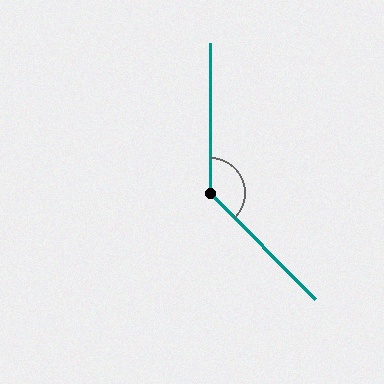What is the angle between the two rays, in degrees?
Approximately 135 degrees.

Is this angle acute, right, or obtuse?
It is obtuse.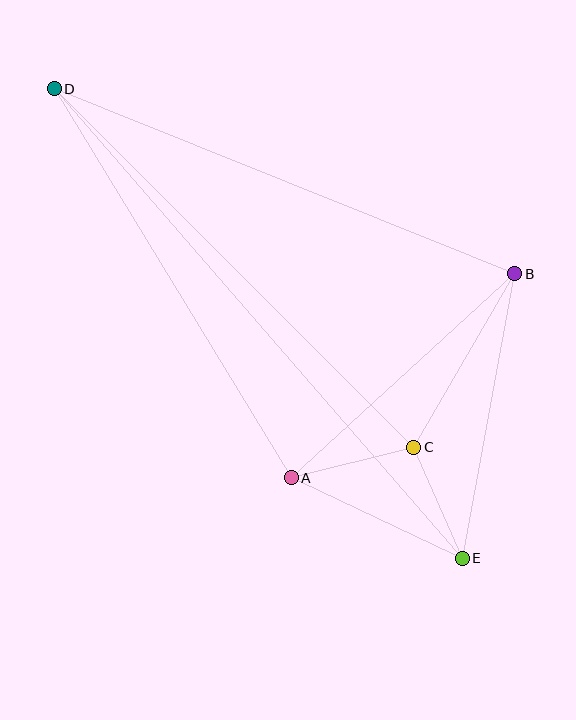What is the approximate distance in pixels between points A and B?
The distance between A and B is approximately 302 pixels.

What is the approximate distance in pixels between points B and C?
The distance between B and C is approximately 201 pixels.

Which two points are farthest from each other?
Points D and E are farthest from each other.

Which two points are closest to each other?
Points C and E are closest to each other.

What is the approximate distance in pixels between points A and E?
The distance between A and E is approximately 189 pixels.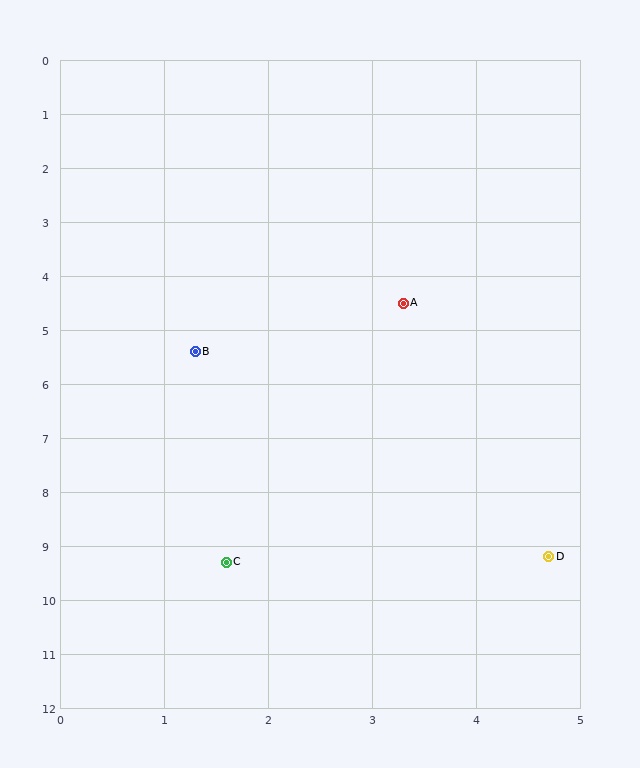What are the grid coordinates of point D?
Point D is at approximately (4.7, 9.2).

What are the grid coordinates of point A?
Point A is at approximately (3.3, 4.5).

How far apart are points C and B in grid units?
Points C and B are about 3.9 grid units apart.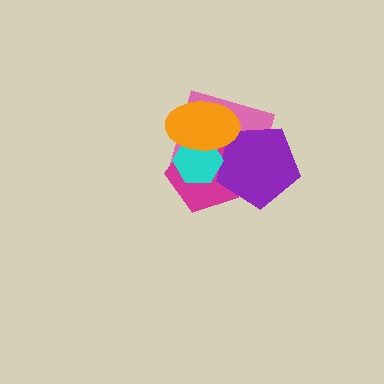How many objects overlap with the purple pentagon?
4 objects overlap with the purple pentagon.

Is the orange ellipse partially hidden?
No, no other shape covers it.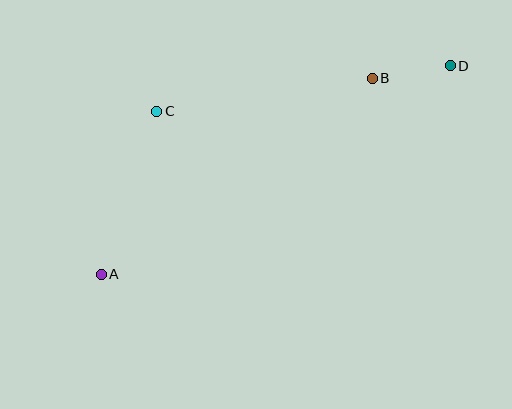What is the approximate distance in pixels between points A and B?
The distance between A and B is approximately 335 pixels.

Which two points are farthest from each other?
Points A and D are farthest from each other.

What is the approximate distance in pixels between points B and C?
The distance between B and C is approximately 218 pixels.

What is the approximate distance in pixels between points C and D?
The distance between C and D is approximately 297 pixels.